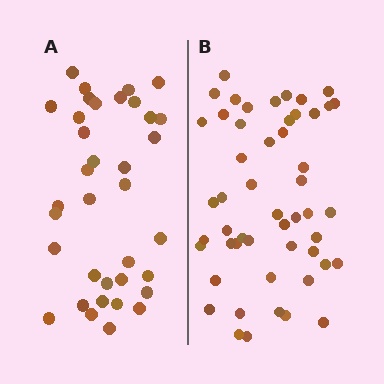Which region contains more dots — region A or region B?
Region B (the right region) has more dots.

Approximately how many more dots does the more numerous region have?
Region B has approximately 15 more dots than region A.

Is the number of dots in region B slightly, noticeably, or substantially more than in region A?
Region B has noticeably more, but not dramatically so. The ratio is roughly 1.4 to 1.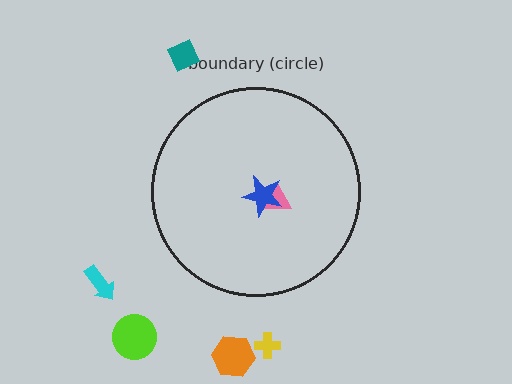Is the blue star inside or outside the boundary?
Inside.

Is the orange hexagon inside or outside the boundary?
Outside.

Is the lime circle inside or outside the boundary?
Outside.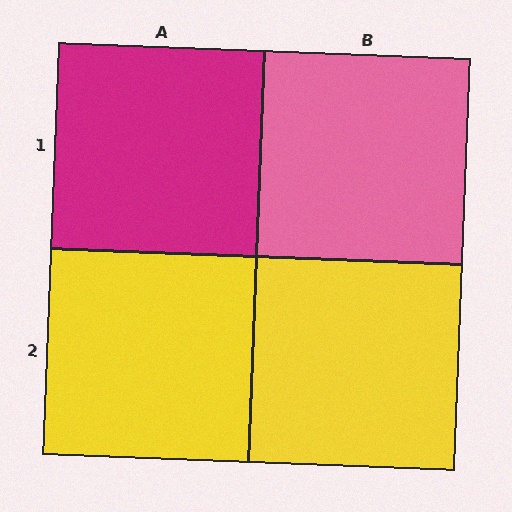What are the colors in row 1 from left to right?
Magenta, pink.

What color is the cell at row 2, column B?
Yellow.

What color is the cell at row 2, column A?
Yellow.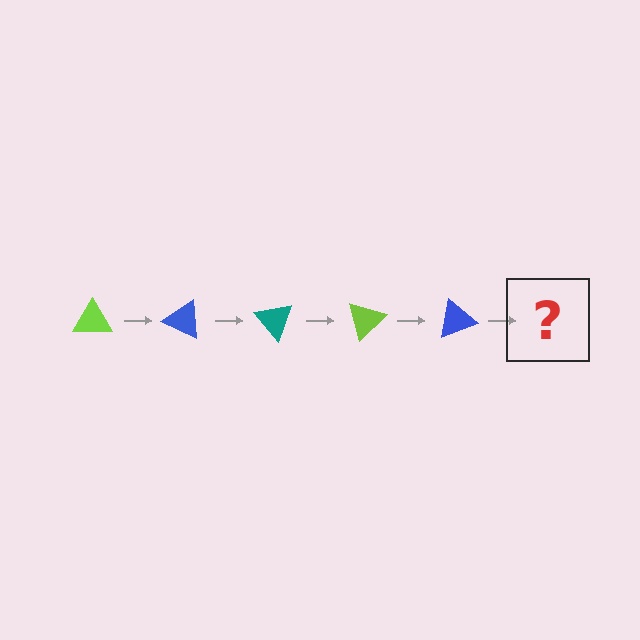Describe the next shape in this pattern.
It should be a teal triangle, rotated 125 degrees from the start.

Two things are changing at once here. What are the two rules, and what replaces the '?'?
The two rules are that it rotates 25 degrees each step and the color cycles through lime, blue, and teal. The '?' should be a teal triangle, rotated 125 degrees from the start.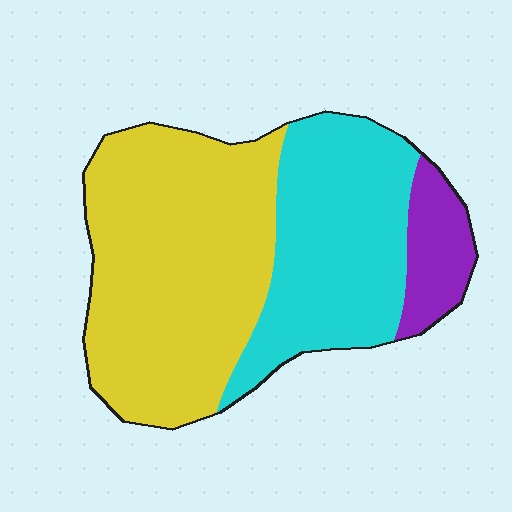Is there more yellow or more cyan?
Yellow.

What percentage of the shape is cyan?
Cyan takes up between a quarter and a half of the shape.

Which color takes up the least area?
Purple, at roughly 10%.